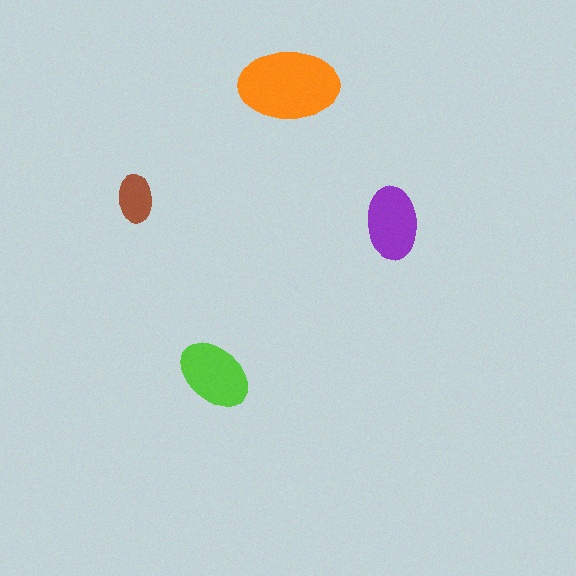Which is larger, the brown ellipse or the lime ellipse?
The lime one.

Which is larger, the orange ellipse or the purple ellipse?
The orange one.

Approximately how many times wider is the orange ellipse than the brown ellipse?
About 2 times wider.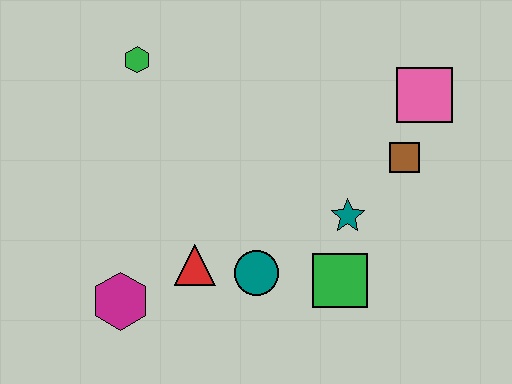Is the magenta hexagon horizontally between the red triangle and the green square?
No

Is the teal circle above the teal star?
No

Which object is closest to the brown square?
The pink square is closest to the brown square.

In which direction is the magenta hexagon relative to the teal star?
The magenta hexagon is to the left of the teal star.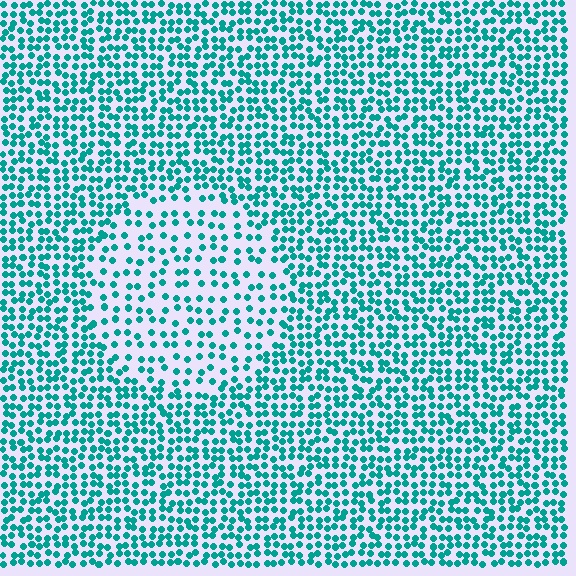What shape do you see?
I see a circle.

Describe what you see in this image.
The image contains small teal elements arranged at two different densities. A circle-shaped region is visible where the elements are less densely packed than the surrounding area.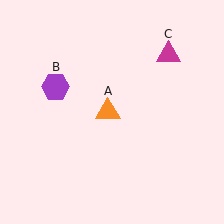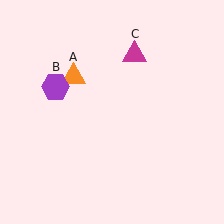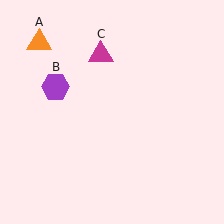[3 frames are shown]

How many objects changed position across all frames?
2 objects changed position: orange triangle (object A), magenta triangle (object C).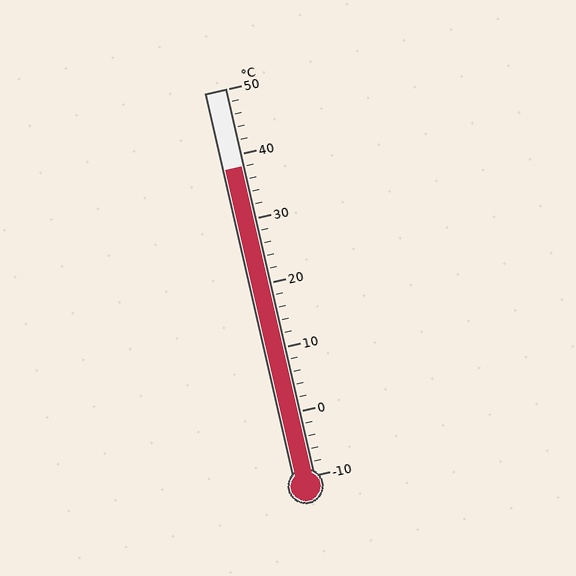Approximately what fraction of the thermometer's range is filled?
The thermometer is filled to approximately 80% of its range.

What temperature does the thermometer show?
The thermometer shows approximately 38°C.